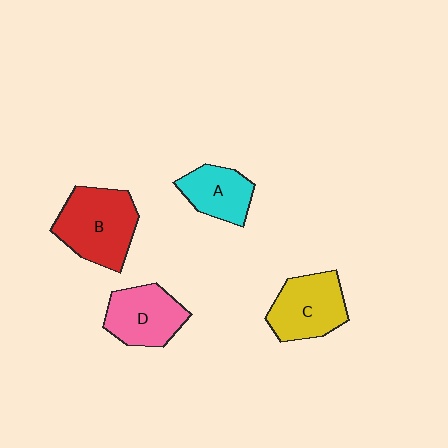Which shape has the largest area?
Shape B (red).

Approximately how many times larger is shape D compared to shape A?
Approximately 1.2 times.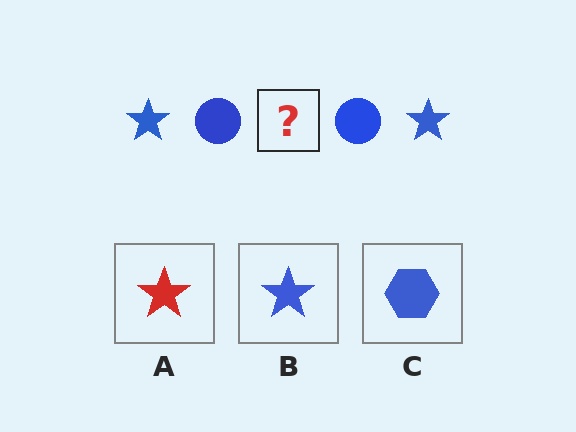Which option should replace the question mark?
Option B.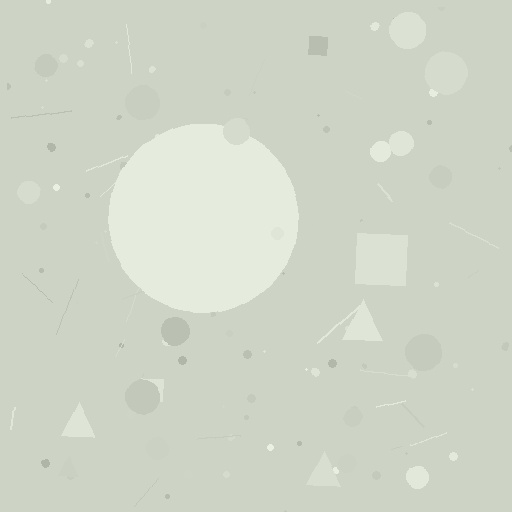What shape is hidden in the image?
A circle is hidden in the image.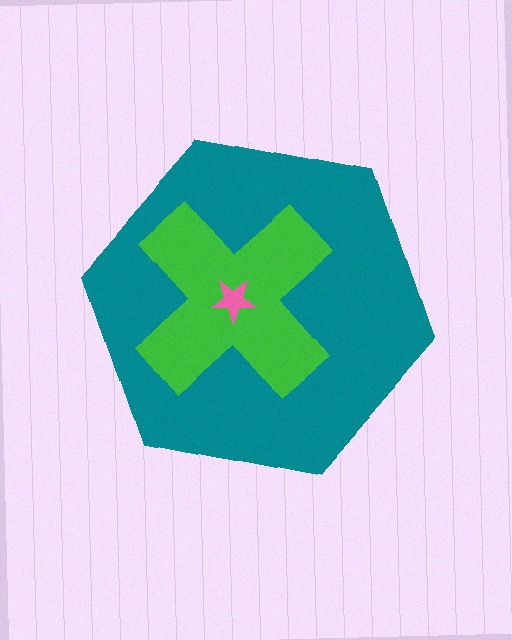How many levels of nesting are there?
3.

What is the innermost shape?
The pink star.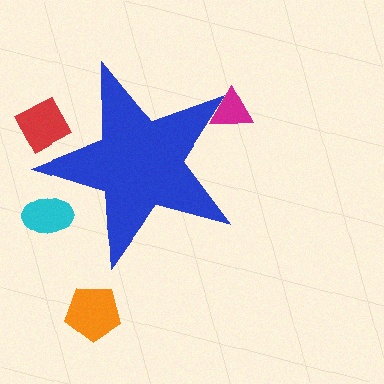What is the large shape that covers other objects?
A blue star.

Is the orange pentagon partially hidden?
No, the orange pentagon is fully visible.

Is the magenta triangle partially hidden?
Yes, the magenta triangle is partially hidden behind the blue star.